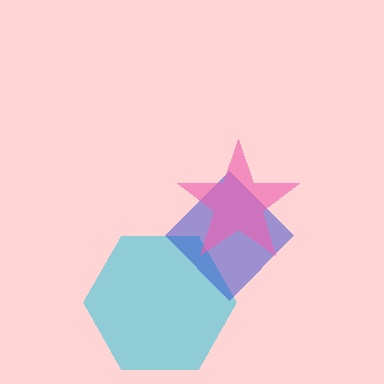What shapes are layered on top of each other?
The layered shapes are: a cyan hexagon, a blue diamond, a pink star.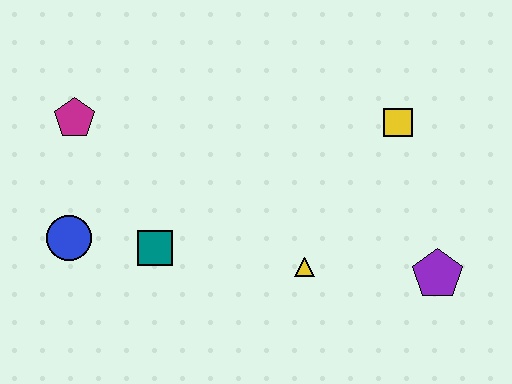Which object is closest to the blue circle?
The teal square is closest to the blue circle.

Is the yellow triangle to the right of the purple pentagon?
No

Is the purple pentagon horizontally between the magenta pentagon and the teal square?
No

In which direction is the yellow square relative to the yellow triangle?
The yellow square is above the yellow triangle.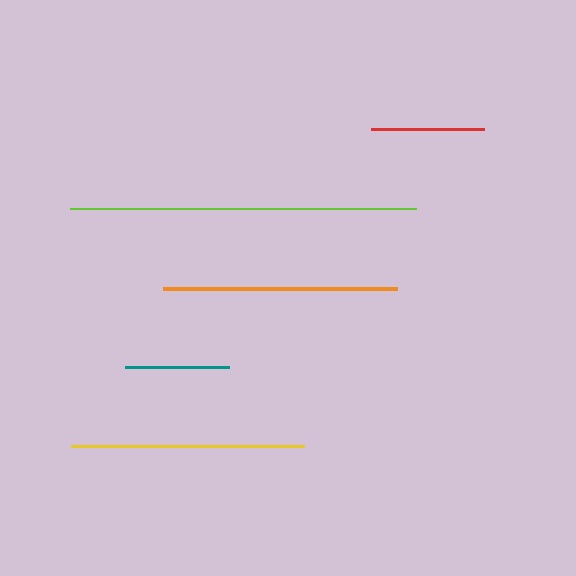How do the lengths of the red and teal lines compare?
The red and teal lines are approximately the same length.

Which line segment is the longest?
The lime line is the longest at approximately 346 pixels.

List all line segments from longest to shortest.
From longest to shortest: lime, orange, yellow, red, teal.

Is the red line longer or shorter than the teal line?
The red line is longer than the teal line.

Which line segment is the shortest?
The teal line is the shortest at approximately 105 pixels.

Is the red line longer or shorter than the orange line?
The orange line is longer than the red line.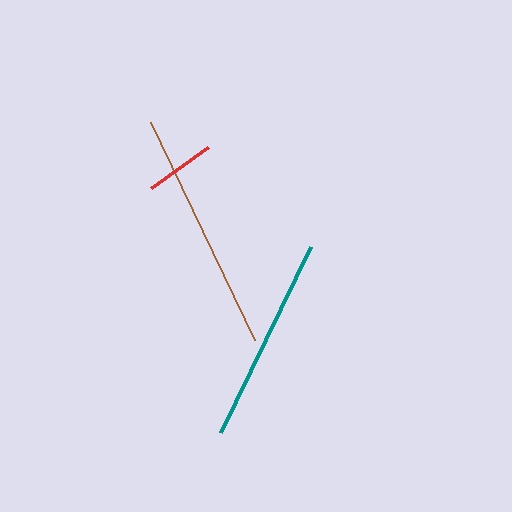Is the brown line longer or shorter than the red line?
The brown line is longer than the red line.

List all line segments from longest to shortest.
From longest to shortest: brown, teal, red.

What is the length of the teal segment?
The teal segment is approximately 207 pixels long.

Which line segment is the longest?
The brown line is the longest at approximately 242 pixels.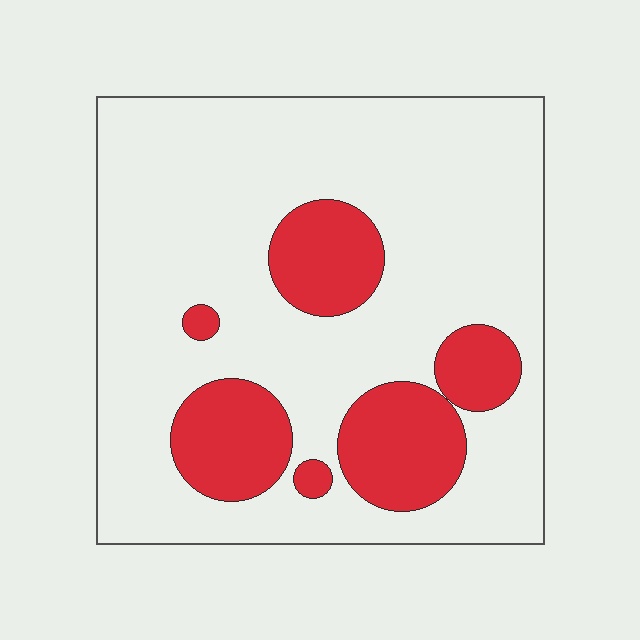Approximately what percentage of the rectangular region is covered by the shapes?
Approximately 20%.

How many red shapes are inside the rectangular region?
6.